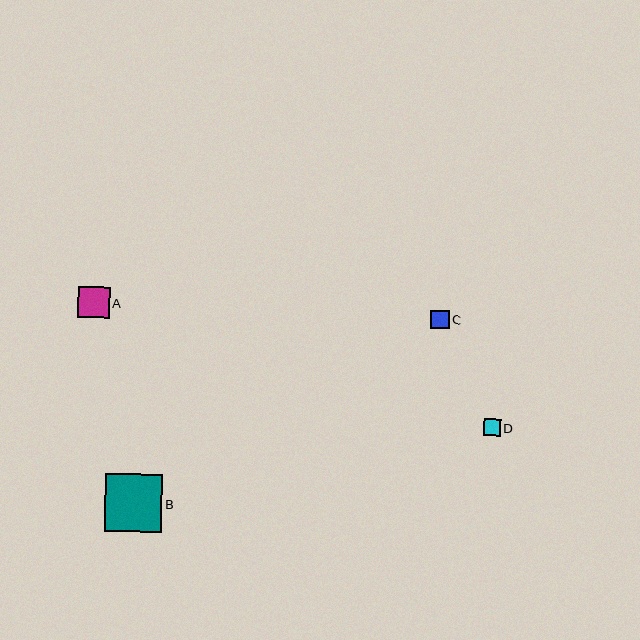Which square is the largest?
Square B is the largest with a size of approximately 57 pixels.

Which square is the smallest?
Square D is the smallest with a size of approximately 17 pixels.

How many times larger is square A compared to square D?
Square A is approximately 1.8 times the size of square D.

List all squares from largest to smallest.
From largest to smallest: B, A, C, D.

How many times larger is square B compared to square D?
Square B is approximately 3.3 times the size of square D.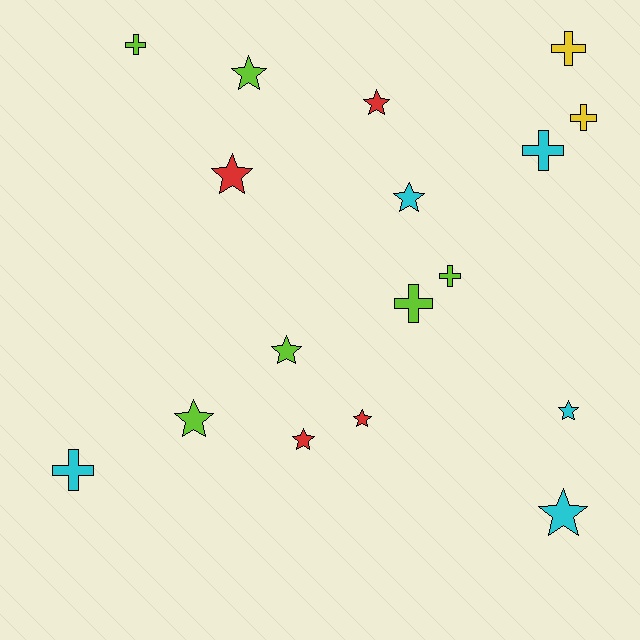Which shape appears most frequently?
Star, with 10 objects.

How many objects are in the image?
There are 17 objects.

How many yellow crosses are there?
There are 2 yellow crosses.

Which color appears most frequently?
Lime, with 6 objects.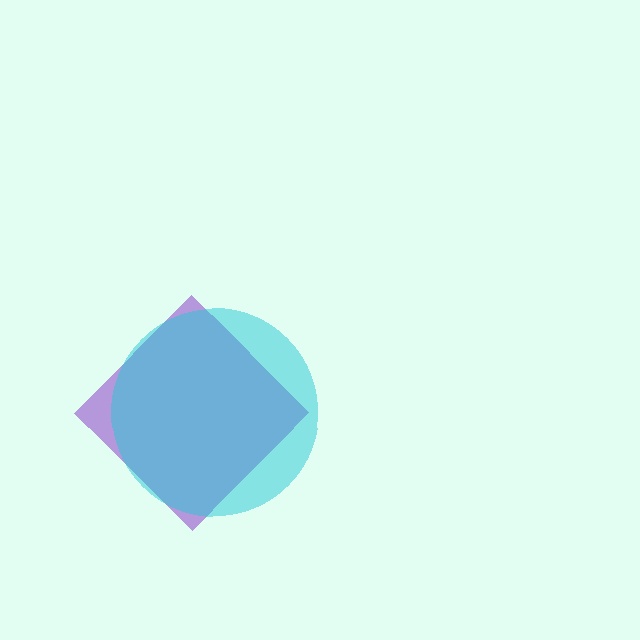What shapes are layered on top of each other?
The layered shapes are: a purple diamond, a cyan circle.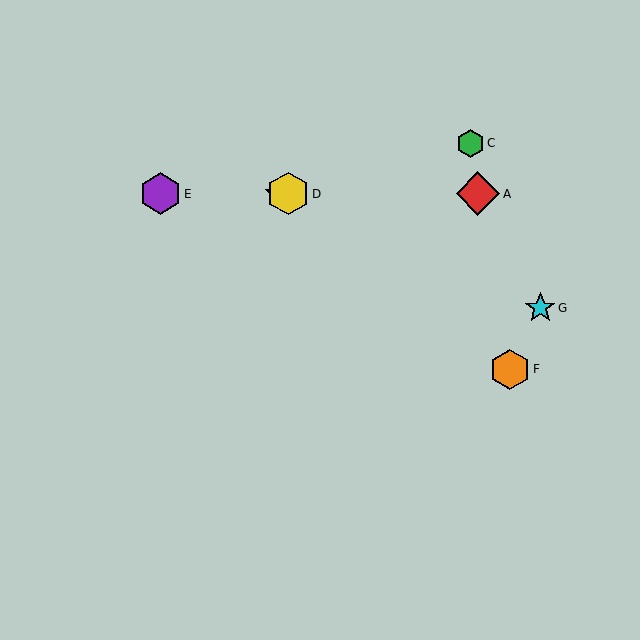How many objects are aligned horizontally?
4 objects (A, B, D, E) are aligned horizontally.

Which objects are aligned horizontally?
Objects A, B, D, E are aligned horizontally.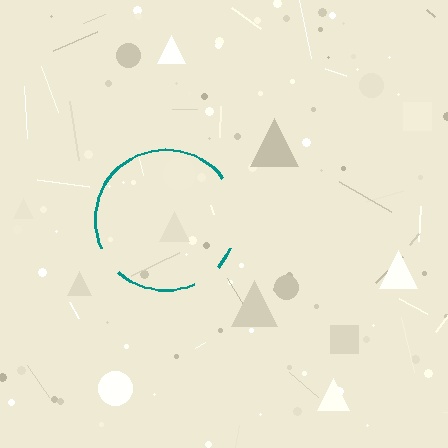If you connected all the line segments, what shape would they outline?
They would outline a circle.